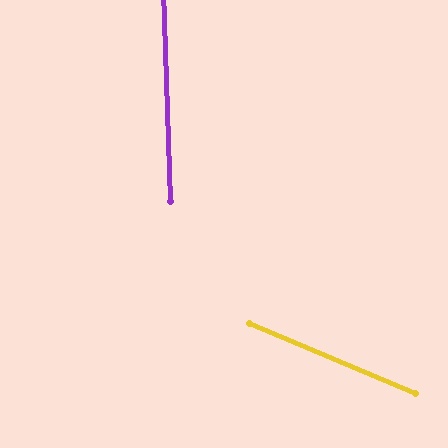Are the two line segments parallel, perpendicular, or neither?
Neither parallel nor perpendicular — they differ by about 65°.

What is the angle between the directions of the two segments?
Approximately 65 degrees.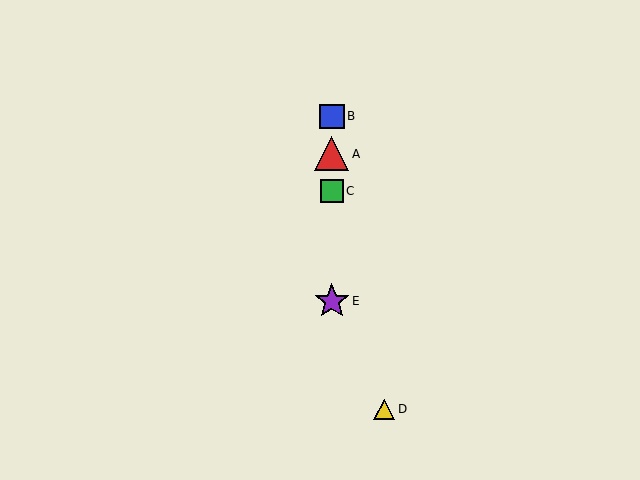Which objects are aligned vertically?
Objects A, B, C, E are aligned vertically.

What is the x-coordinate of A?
Object A is at x≈332.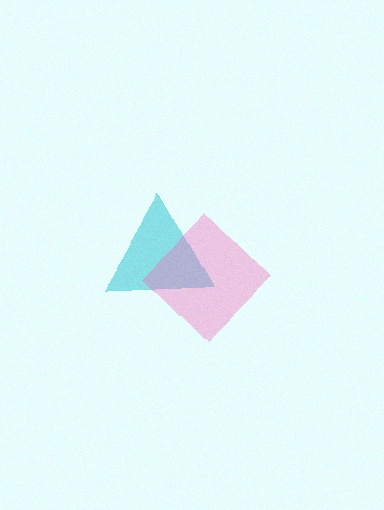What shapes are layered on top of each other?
The layered shapes are: a cyan triangle, a pink diamond.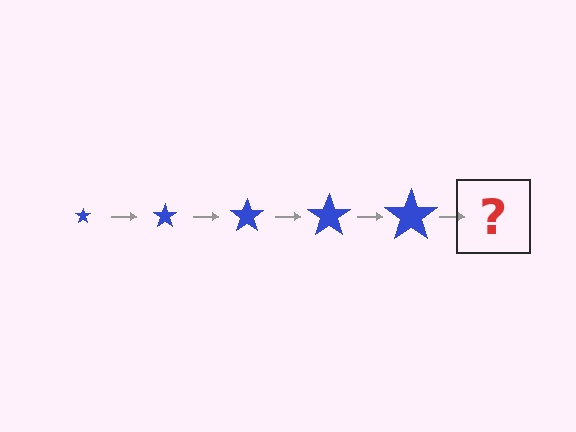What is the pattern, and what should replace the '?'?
The pattern is that the star gets progressively larger each step. The '?' should be a blue star, larger than the previous one.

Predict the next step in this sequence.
The next step is a blue star, larger than the previous one.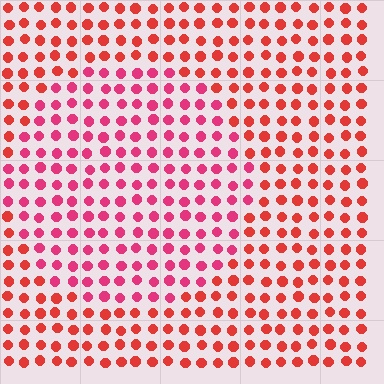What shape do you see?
I see a circle.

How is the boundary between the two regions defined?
The boundary is defined purely by a slight shift in hue (about 26 degrees). Spacing, size, and orientation are identical on both sides.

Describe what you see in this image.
The image is filled with small red elements in a uniform arrangement. A circle-shaped region is visible where the elements are tinted to a slightly different hue, forming a subtle color boundary.